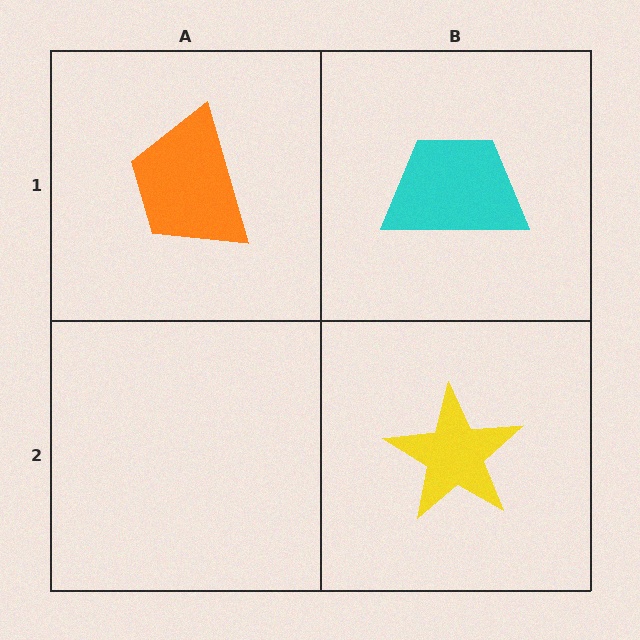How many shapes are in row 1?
2 shapes.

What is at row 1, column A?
An orange trapezoid.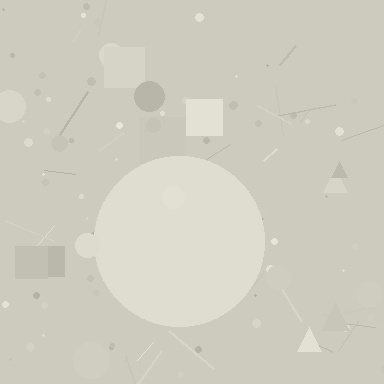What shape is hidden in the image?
A circle is hidden in the image.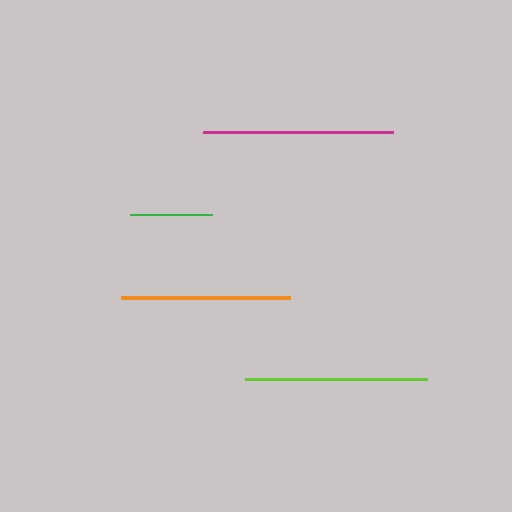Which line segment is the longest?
The magenta line is the longest at approximately 190 pixels.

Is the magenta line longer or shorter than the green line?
The magenta line is longer than the green line.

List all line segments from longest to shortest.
From longest to shortest: magenta, lime, orange, green.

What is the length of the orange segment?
The orange segment is approximately 169 pixels long.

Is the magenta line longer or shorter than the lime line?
The magenta line is longer than the lime line.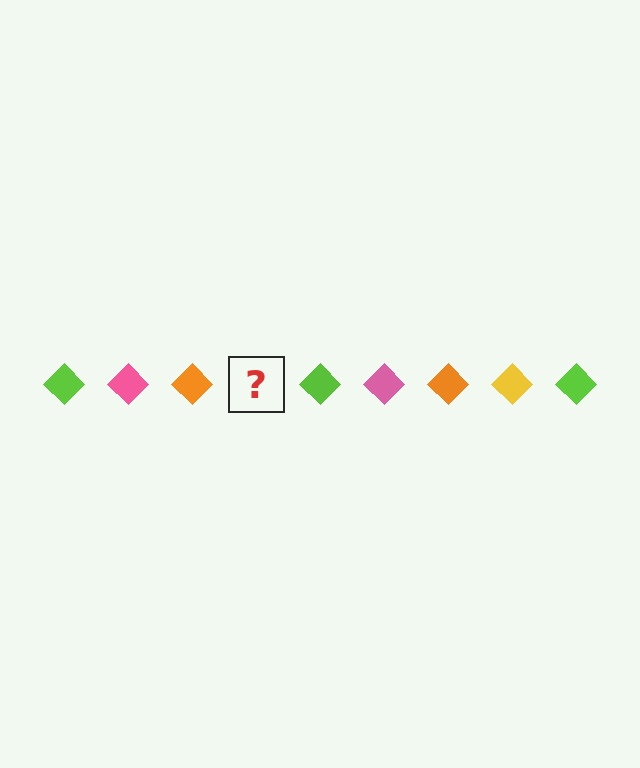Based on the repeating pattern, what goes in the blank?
The blank should be a yellow diamond.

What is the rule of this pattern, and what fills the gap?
The rule is that the pattern cycles through lime, pink, orange, yellow diamonds. The gap should be filled with a yellow diamond.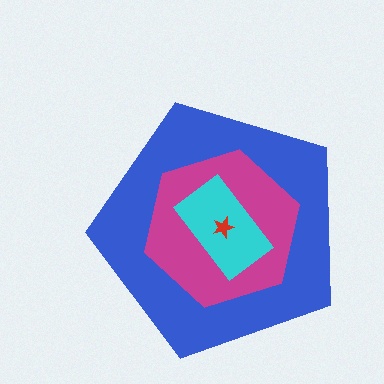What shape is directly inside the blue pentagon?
The magenta hexagon.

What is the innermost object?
The red star.